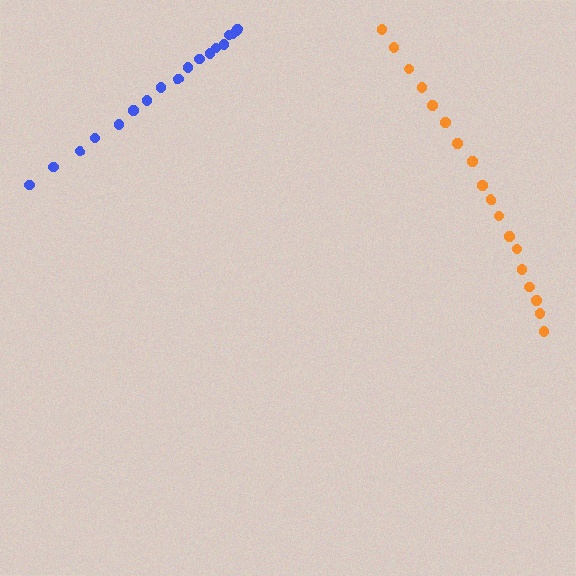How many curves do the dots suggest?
There are 2 distinct paths.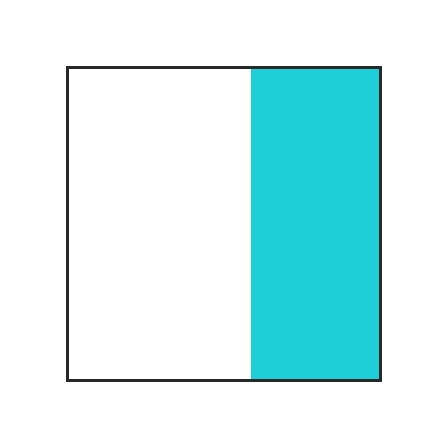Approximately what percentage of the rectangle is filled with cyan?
Approximately 40%.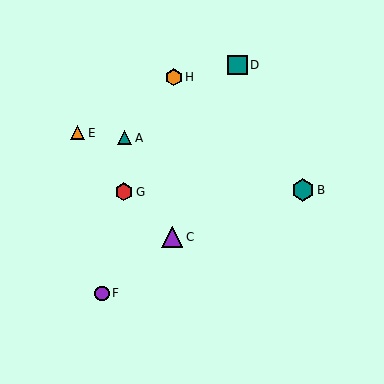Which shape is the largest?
The teal hexagon (labeled B) is the largest.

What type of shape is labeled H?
Shape H is an orange hexagon.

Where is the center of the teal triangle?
The center of the teal triangle is at (125, 138).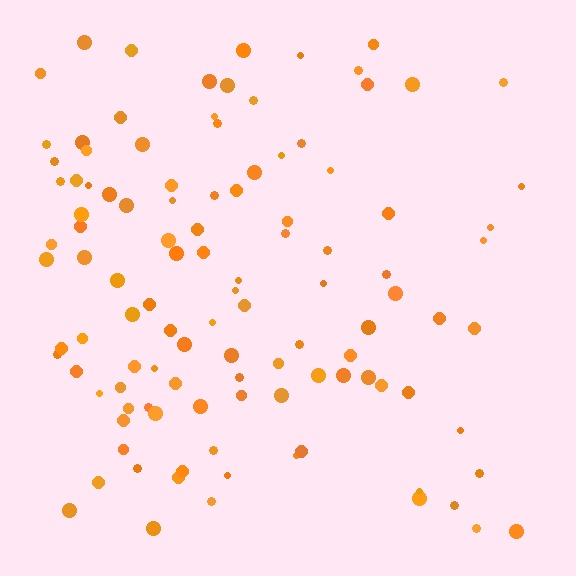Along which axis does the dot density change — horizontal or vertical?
Horizontal.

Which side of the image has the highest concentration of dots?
The left.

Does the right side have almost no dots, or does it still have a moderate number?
Still a moderate number, just noticeably fewer than the left.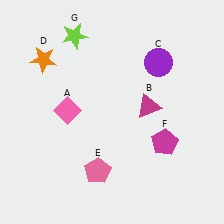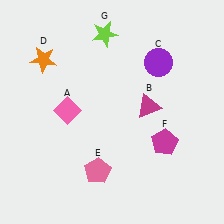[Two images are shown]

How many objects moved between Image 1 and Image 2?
1 object moved between the two images.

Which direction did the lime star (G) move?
The lime star (G) moved right.